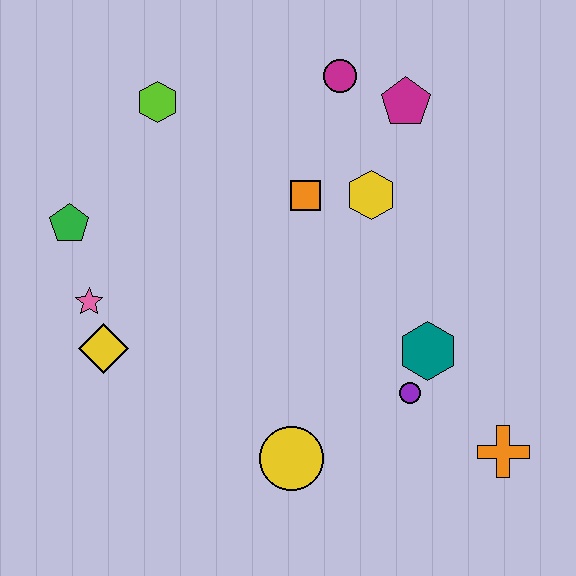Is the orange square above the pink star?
Yes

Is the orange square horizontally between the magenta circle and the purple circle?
No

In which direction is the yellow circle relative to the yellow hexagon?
The yellow circle is below the yellow hexagon.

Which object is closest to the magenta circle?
The magenta pentagon is closest to the magenta circle.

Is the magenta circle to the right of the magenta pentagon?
No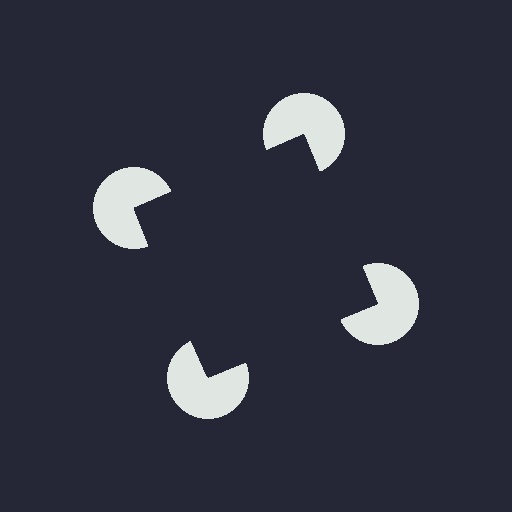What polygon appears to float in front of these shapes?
An illusory square — its edges are inferred from the aligned wedge cuts in the pac-man discs, not physically drawn.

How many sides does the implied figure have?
4 sides.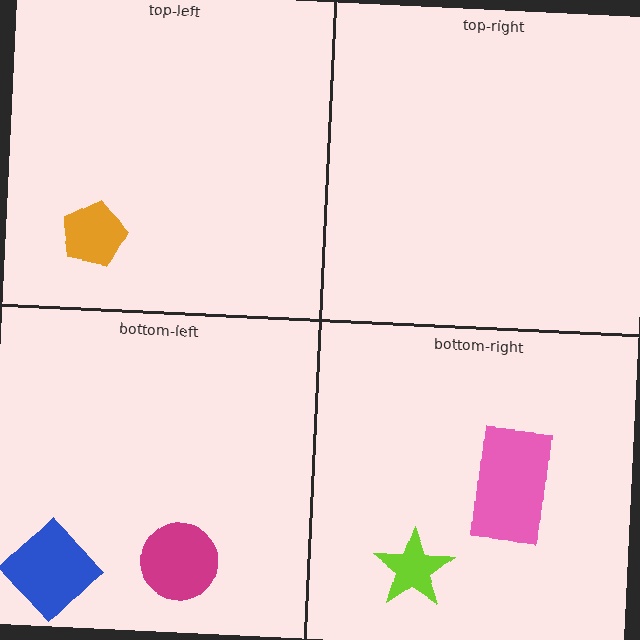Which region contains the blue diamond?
The bottom-left region.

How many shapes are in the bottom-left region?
2.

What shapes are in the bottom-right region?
The pink rectangle, the lime star.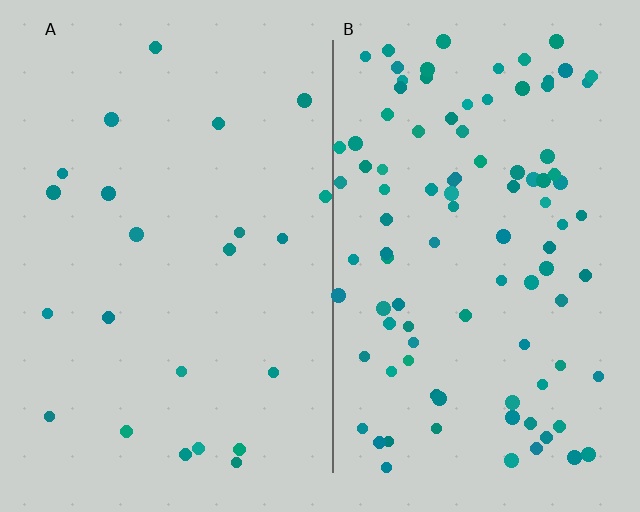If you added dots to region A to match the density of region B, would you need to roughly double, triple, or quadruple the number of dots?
Approximately quadruple.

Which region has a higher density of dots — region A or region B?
B (the right).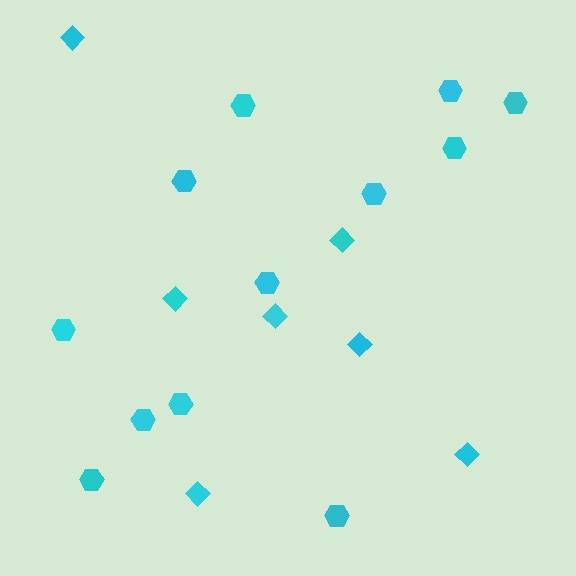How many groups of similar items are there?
There are 2 groups: one group of hexagons (12) and one group of diamonds (7).